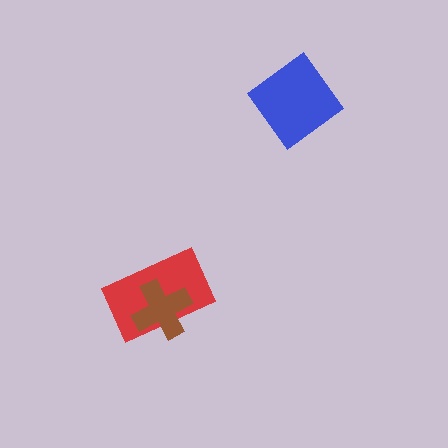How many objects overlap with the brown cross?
1 object overlaps with the brown cross.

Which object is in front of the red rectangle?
The brown cross is in front of the red rectangle.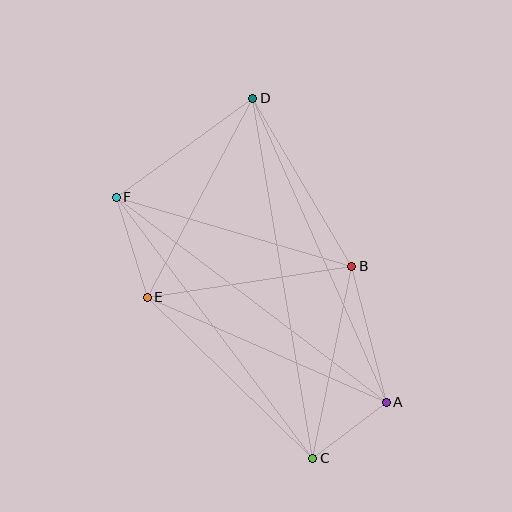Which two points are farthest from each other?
Points C and D are farthest from each other.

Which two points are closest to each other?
Points A and C are closest to each other.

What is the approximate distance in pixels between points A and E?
The distance between A and E is approximately 261 pixels.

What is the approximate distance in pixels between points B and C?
The distance between B and C is approximately 196 pixels.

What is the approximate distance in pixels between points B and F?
The distance between B and F is approximately 246 pixels.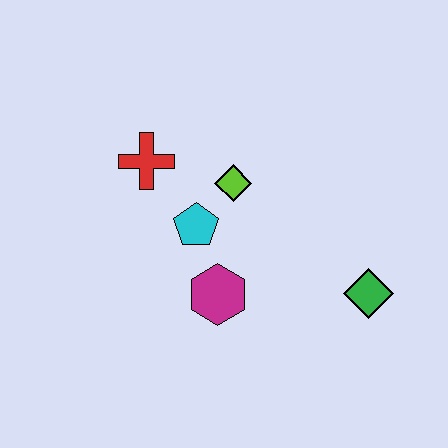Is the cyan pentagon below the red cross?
Yes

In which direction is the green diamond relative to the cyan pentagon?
The green diamond is to the right of the cyan pentagon.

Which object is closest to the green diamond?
The magenta hexagon is closest to the green diamond.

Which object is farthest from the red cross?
The green diamond is farthest from the red cross.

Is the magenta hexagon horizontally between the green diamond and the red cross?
Yes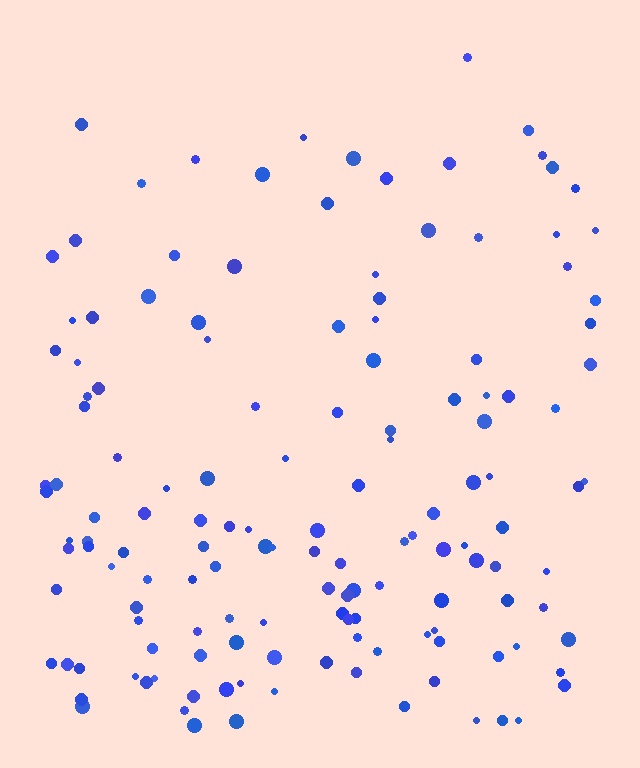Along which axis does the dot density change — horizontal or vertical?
Vertical.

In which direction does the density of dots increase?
From top to bottom, with the bottom side densest.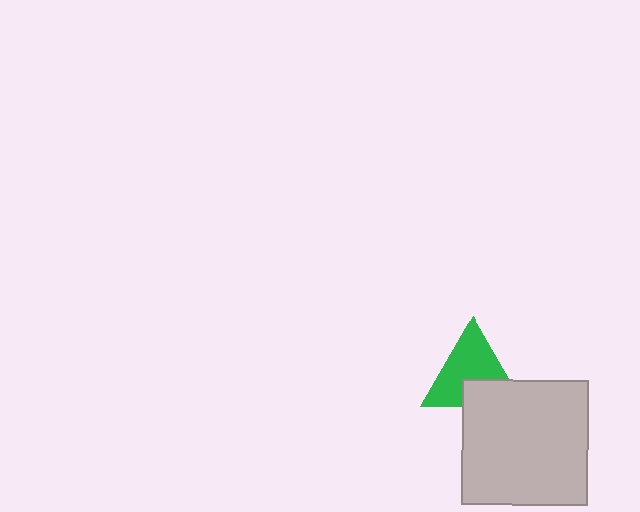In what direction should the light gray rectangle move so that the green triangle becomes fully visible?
The light gray rectangle should move down. That is the shortest direction to clear the overlap and leave the green triangle fully visible.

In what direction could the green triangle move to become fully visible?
The green triangle could move up. That would shift it out from behind the light gray rectangle entirely.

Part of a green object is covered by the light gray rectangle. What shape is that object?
It is a triangle.